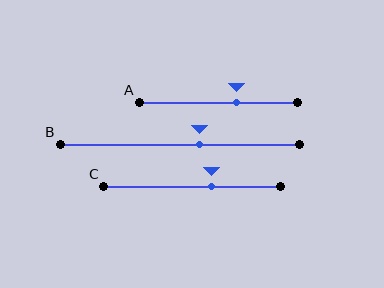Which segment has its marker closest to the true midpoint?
Segment B has its marker closest to the true midpoint.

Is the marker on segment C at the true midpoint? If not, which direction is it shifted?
No, the marker on segment C is shifted to the right by about 11% of the segment length.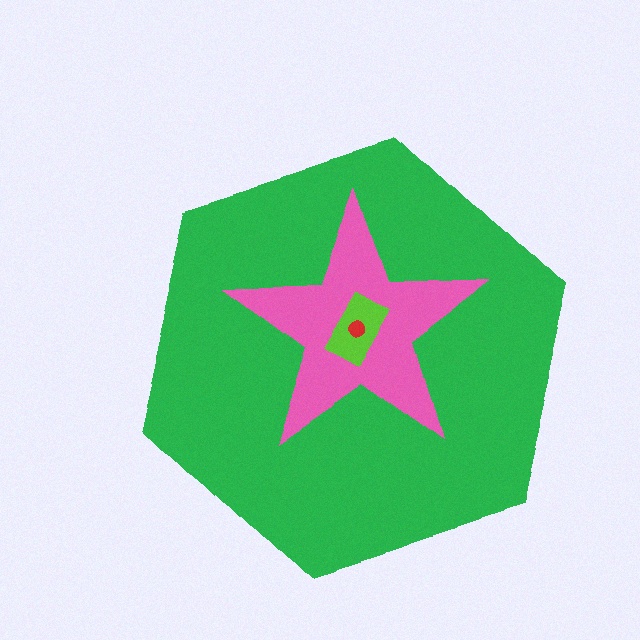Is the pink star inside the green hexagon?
Yes.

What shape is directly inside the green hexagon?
The pink star.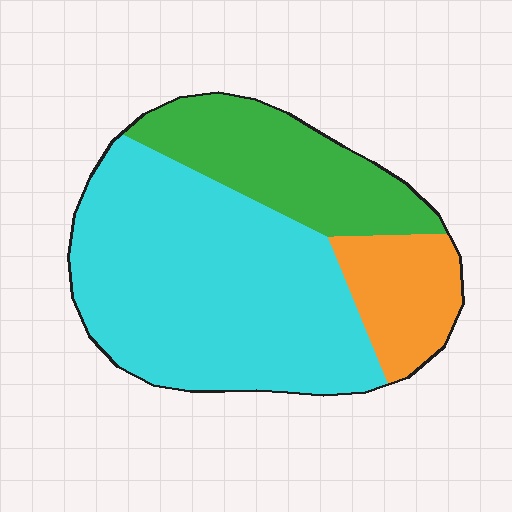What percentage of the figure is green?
Green covers roughly 25% of the figure.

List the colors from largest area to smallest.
From largest to smallest: cyan, green, orange.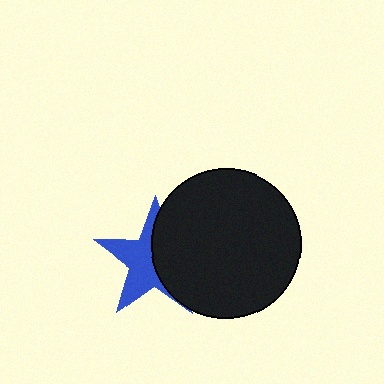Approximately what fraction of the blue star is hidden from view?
Roughly 48% of the blue star is hidden behind the black circle.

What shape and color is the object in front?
The object in front is a black circle.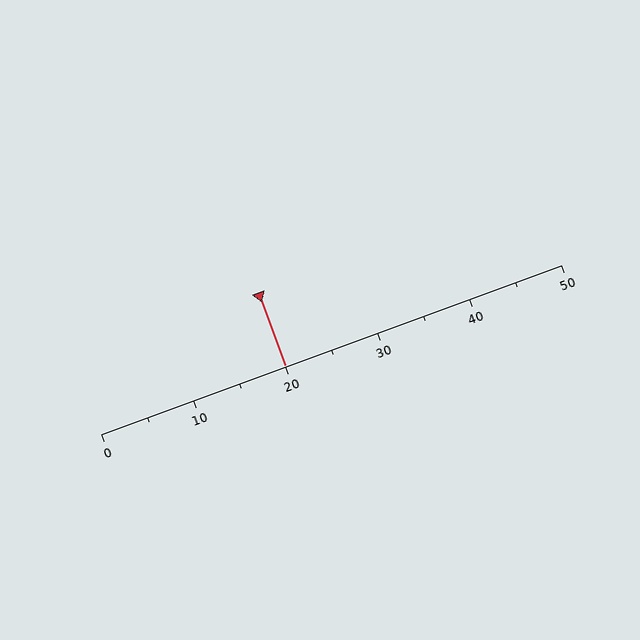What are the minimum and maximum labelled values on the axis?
The axis runs from 0 to 50.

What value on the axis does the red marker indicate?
The marker indicates approximately 20.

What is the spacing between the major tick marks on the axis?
The major ticks are spaced 10 apart.